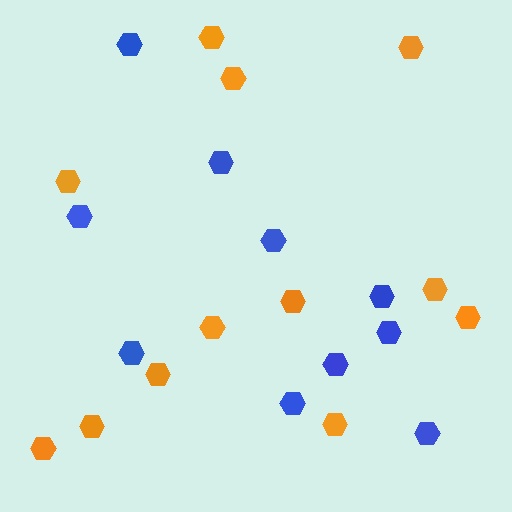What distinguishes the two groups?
There are 2 groups: one group of blue hexagons (10) and one group of orange hexagons (12).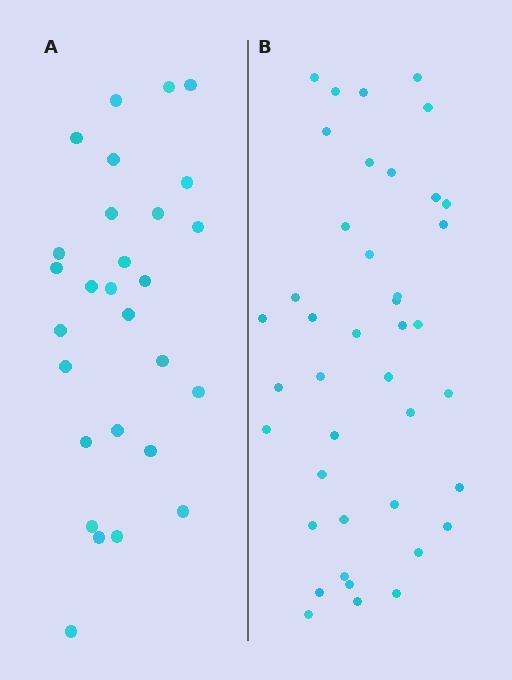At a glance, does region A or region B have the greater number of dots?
Region B (the right region) has more dots.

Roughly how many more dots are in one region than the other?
Region B has approximately 15 more dots than region A.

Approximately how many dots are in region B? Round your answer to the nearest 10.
About 40 dots. (The exact count is 41, which rounds to 40.)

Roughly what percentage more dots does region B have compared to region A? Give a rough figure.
About 45% more.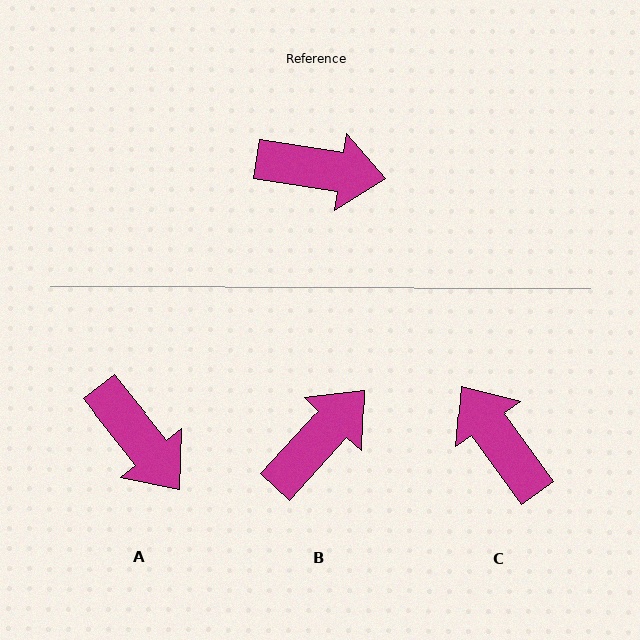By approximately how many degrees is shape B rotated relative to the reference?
Approximately 57 degrees counter-clockwise.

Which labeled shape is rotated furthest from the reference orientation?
C, about 134 degrees away.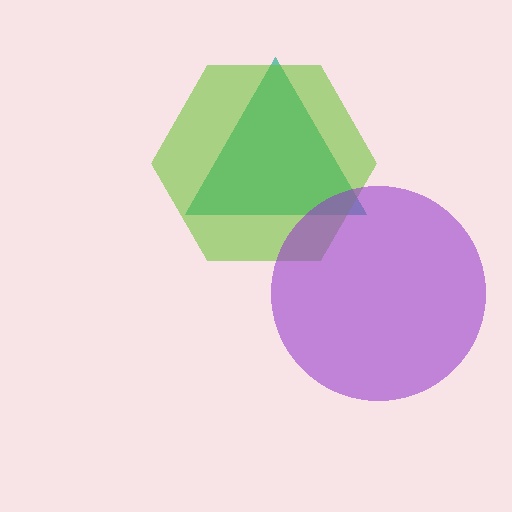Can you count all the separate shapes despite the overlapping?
Yes, there are 3 separate shapes.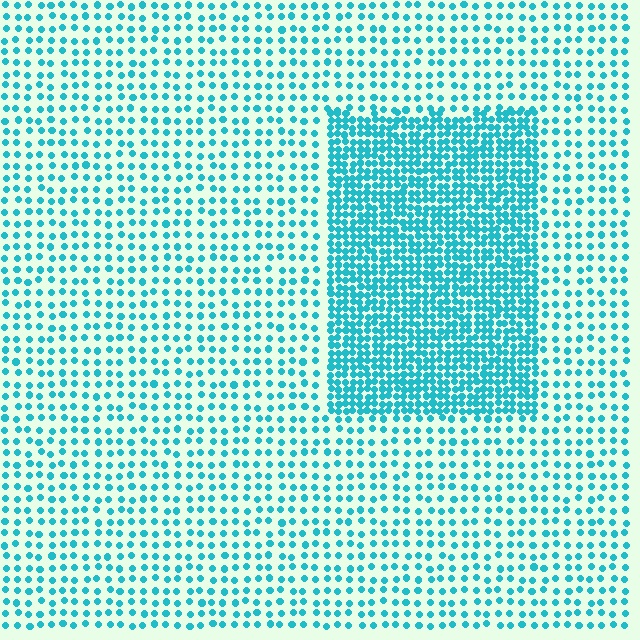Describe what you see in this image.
The image contains small cyan elements arranged at two different densities. A rectangle-shaped region is visible where the elements are more densely packed than the surrounding area.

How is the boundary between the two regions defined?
The boundary is defined by a change in element density (approximately 2.5x ratio). All elements are the same color, size, and shape.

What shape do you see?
I see a rectangle.